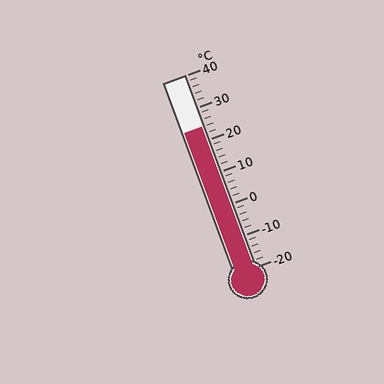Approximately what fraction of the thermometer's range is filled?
The thermometer is filled to approximately 75% of its range.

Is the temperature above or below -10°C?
The temperature is above -10°C.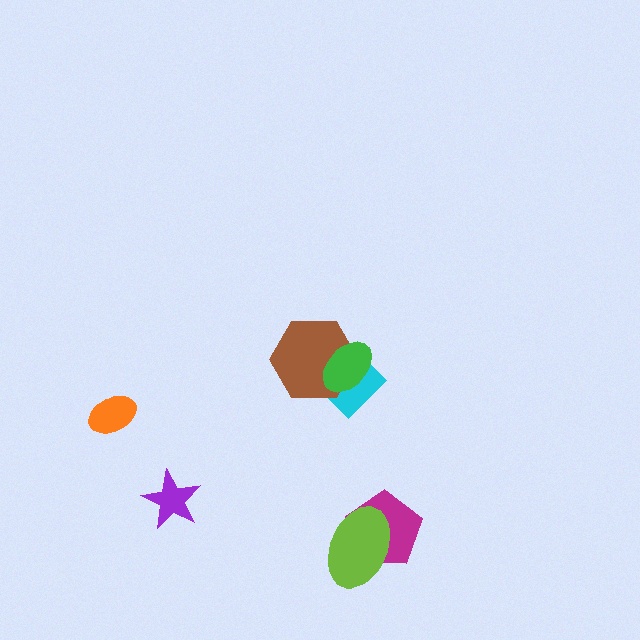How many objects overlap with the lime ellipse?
1 object overlaps with the lime ellipse.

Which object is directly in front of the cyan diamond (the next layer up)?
The brown hexagon is directly in front of the cyan diamond.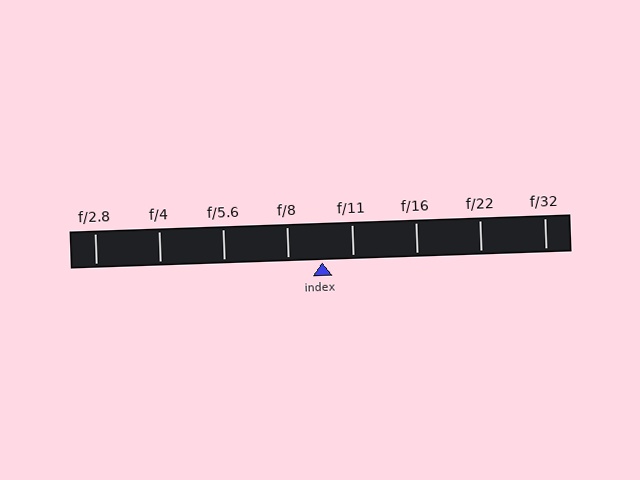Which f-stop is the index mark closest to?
The index mark is closest to f/11.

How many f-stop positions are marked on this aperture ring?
There are 8 f-stop positions marked.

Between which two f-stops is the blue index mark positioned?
The index mark is between f/8 and f/11.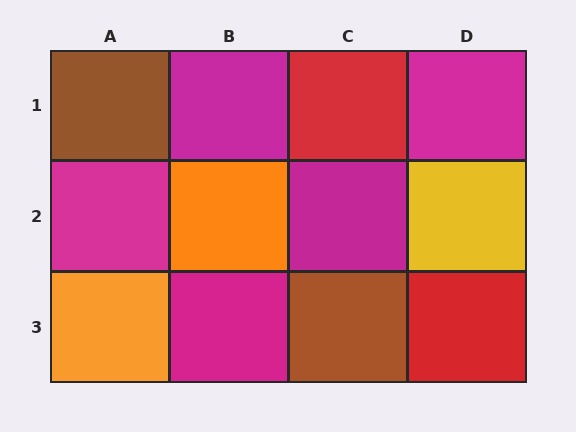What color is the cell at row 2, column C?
Magenta.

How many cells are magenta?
5 cells are magenta.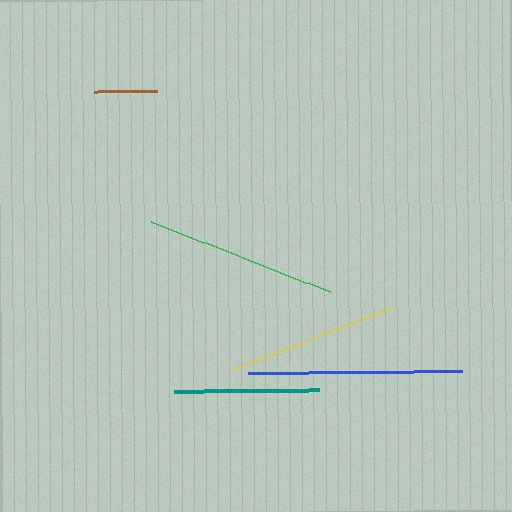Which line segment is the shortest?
The brown line is the shortest at approximately 63 pixels.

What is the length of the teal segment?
The teal segment is approximately 145 pixels long.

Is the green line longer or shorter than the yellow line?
The green line is longer than the yellow line.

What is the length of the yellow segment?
The yellow segment is approximately 172 pixels long.